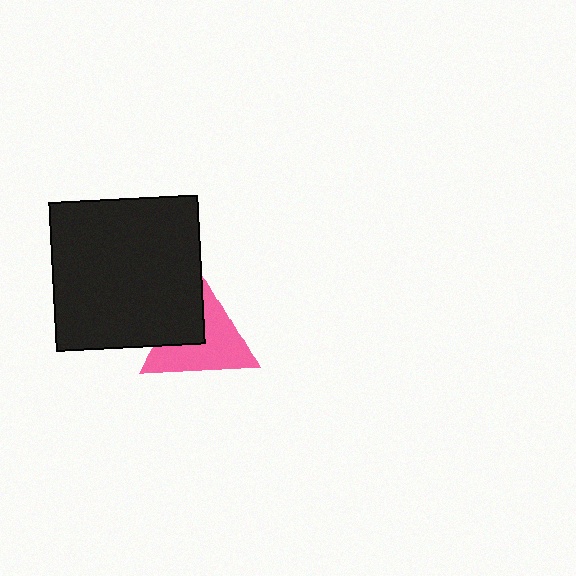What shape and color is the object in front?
The object in front is a black square.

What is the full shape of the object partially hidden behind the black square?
The partially hidden object is a pink triangle.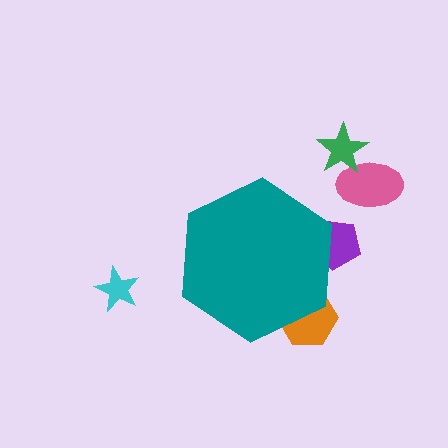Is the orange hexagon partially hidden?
Yes, the orange hexagon is partially hidden behind the teal hexagon.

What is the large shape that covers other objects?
A teal hexagon.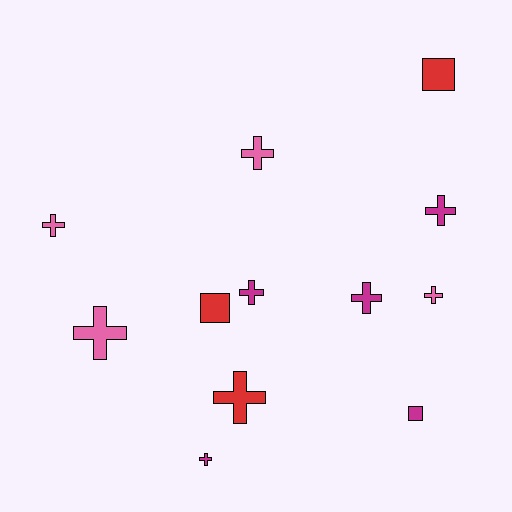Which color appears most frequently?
Magenta, with 5 objects.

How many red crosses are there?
There is 1 red cross.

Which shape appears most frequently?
Cross, with 9 objects.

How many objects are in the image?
There are 12 objects.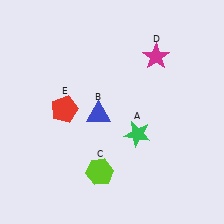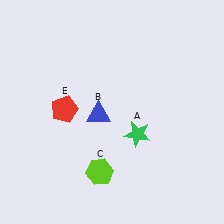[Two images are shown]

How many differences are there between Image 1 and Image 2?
There is 1 difference between the two images.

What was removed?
The magenta star (D) was removed in Image 2.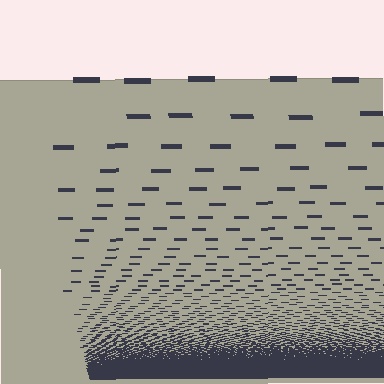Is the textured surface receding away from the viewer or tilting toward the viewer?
The surface appears to tilt toward the viewer. Texture elements get larger and sparser toward the top.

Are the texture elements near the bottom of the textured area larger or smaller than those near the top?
Smaller. The gradient is inverted — elements near the bottom are smaller and denser.